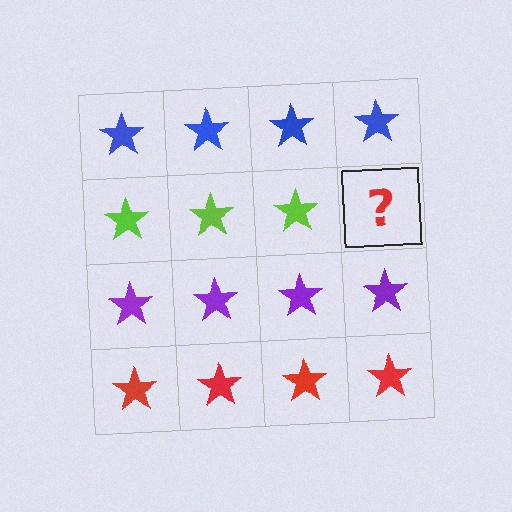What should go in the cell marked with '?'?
The missing cell should contain a lime star.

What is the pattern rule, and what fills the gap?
The rule is that each row has a consistent color. The gap should be filled with a lime star.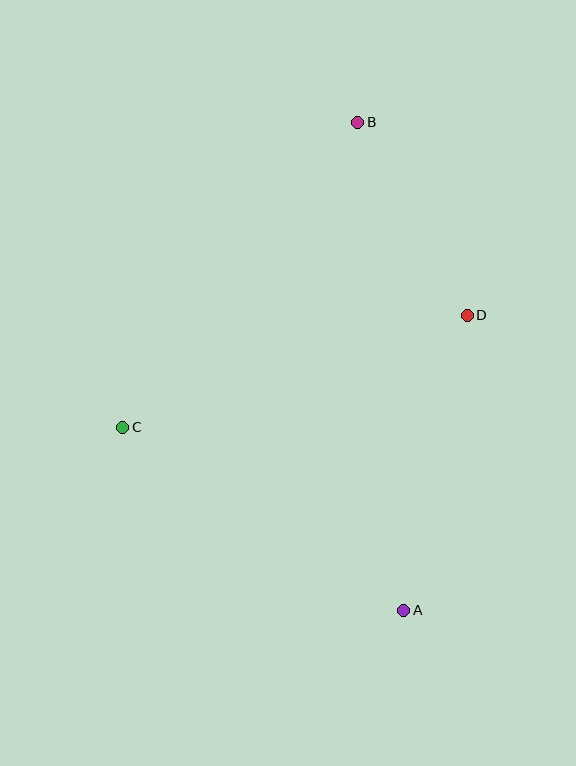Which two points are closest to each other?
Points B and D are closest to each other.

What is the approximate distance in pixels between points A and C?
The distance between A and C is approximately 335 pixels.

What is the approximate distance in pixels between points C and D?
The distance between C and D is approximately 362 pixels.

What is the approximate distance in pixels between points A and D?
The distance between A and D is approximately 302 pixels.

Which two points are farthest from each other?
Points A and B are farthest from each other.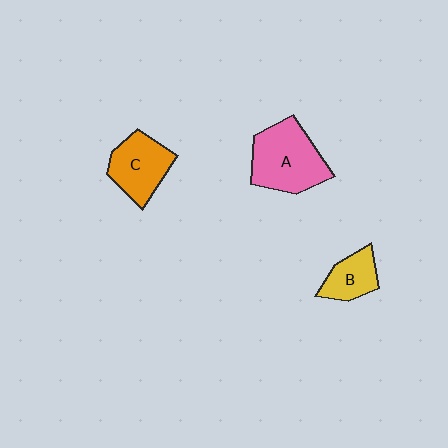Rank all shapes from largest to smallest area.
From largest to smallest: A (pink), C (orange), B (yellow).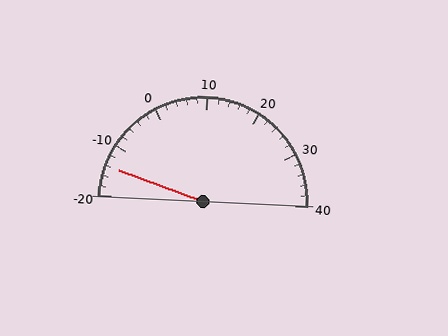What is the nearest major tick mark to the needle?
The nearest major tick mark is -10.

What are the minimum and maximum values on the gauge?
The gauge ranges from -20 to 40.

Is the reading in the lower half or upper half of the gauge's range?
The reading is in the lower half of the range (-20 to 40).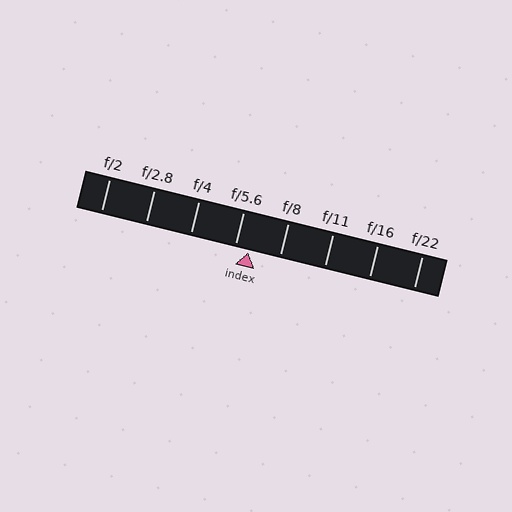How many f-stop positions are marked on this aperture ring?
There are 8 f-stop positions marked.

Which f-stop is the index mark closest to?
The index mark is closest to f/5.6.